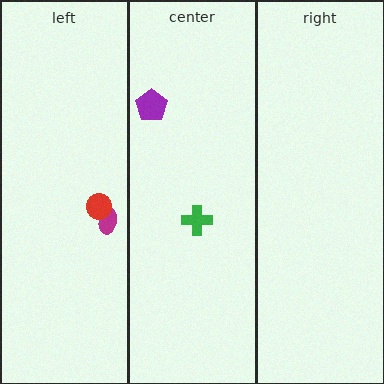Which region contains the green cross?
The center region.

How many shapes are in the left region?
2.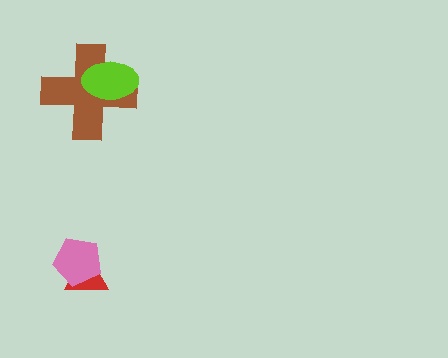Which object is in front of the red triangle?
The pink pentagon is in front of the red triangle.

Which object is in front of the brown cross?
The lime ellipse is in front of the brown cross.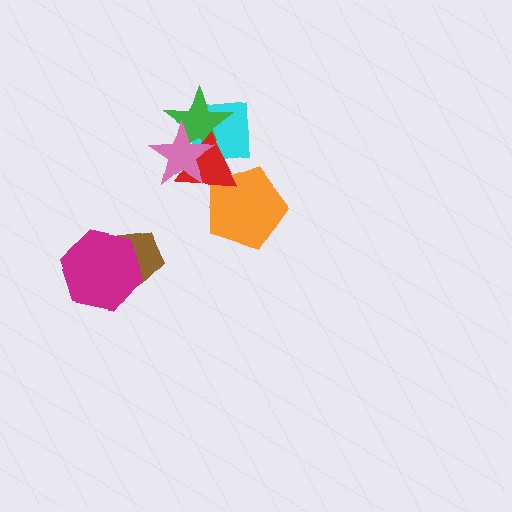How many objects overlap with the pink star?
3 objects overlap with the pink star.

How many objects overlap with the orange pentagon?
1 object overlaps with the orange pentagon.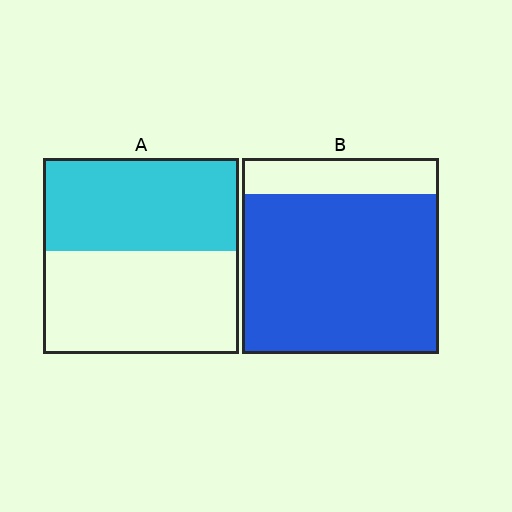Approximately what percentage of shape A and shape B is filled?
A is approximately 45% and B is approximately 80%.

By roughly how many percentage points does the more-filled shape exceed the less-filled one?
By roughly 35 percentage points (B over A).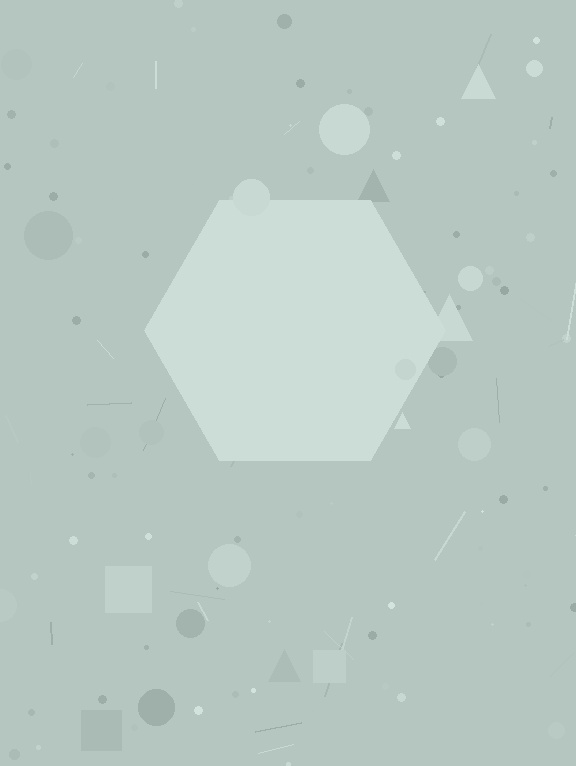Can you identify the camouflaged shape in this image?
The camouflaged shape is a hexagon.